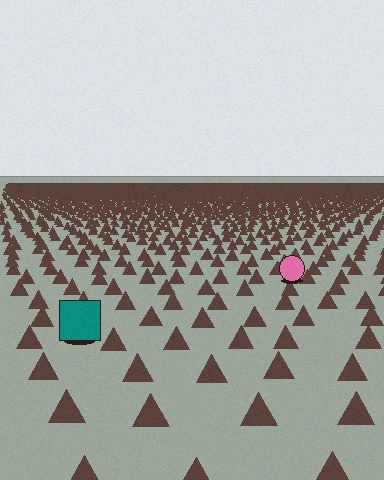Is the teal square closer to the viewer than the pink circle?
Yes. The teal square is closer — you can tell from the texture gradient: the ground texture is coarser near it.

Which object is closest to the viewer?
The teal square is closest. The texture marks near it are larger and more spread out.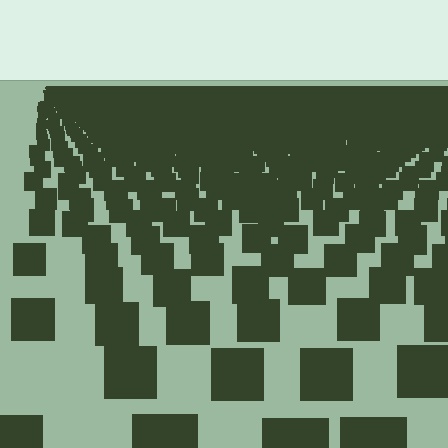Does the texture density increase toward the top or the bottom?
Density increases toward the top.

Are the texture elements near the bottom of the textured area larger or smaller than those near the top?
Larger. Near the bottom, elements are closer to the viewer and appear at a bigger on-screen size.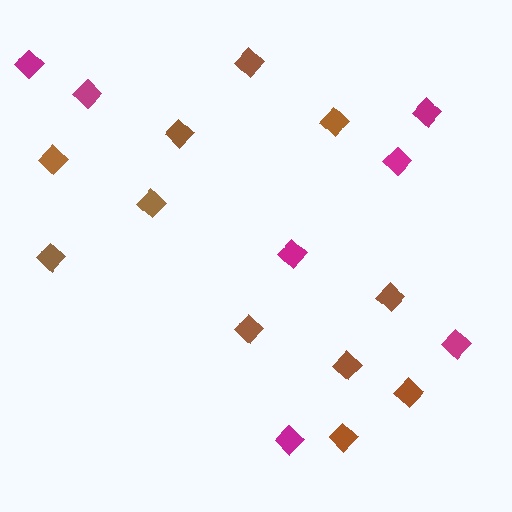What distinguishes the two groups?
There are 2 groups: one group of magenta diamonds (7) and one group of brown diamonds (11).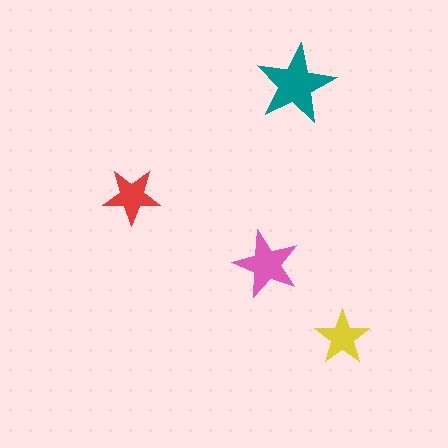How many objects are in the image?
There are 4 objects in the image.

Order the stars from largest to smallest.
the teal one, the pink one, the red one, the yellow one.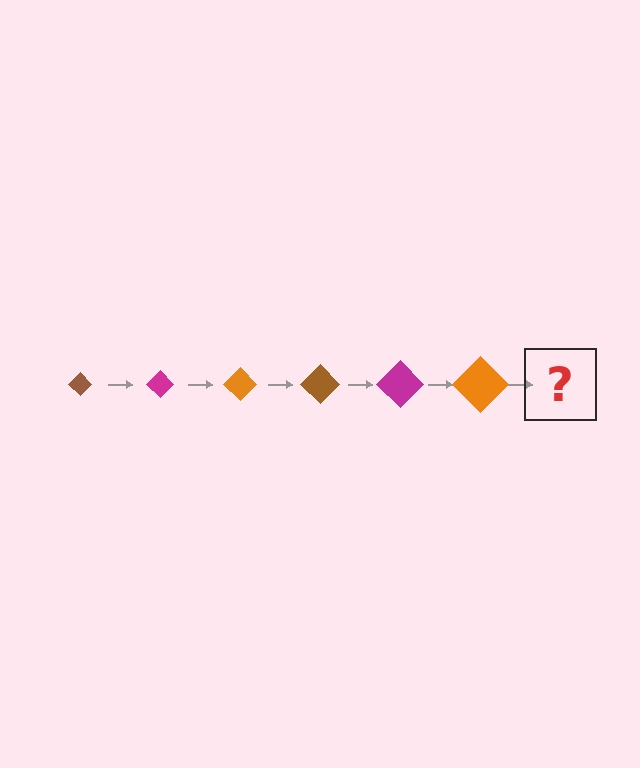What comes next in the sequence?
The next element should be a brown diamond, larger than the previous one.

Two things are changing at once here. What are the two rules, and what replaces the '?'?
The two rules are that the diamond grows larger each step and the color cycles through brown, magenta, and orange. The '?' should be a brown diamond, larger than the previous one.